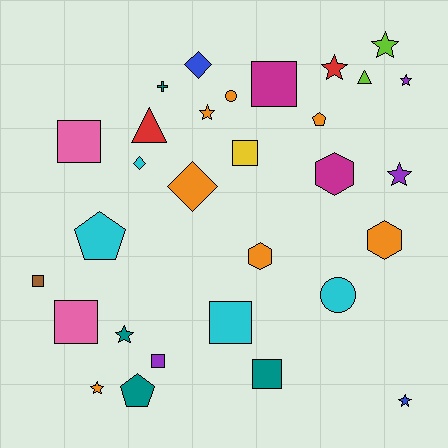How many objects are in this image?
There are 30 objects.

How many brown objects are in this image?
There is 1 brown object.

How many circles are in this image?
There are 2 circles.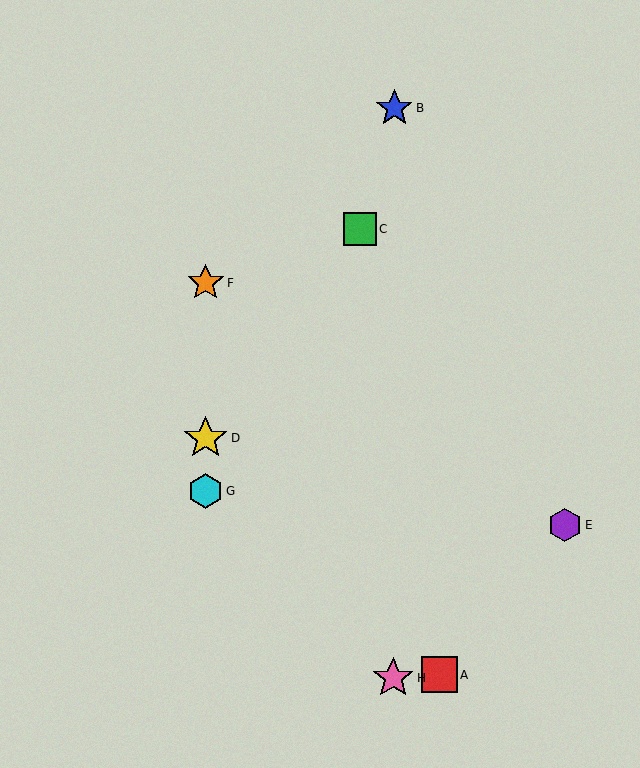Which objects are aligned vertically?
Objects D, F, G are aligned vertically.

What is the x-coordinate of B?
Object B is at x≈394.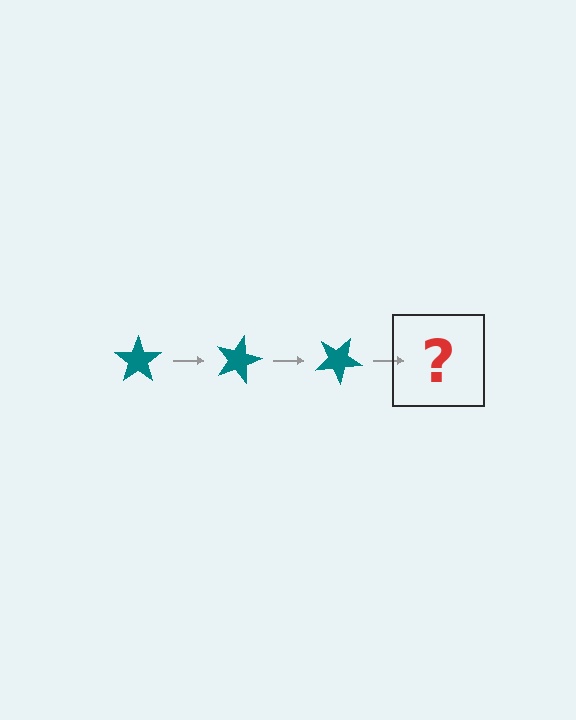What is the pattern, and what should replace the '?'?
The pattern is that the star rotates 15 degrees each step. The '?' should be a teal star rotated 45 degrees.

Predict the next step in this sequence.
The next step is a teal star rotated 45 degrees.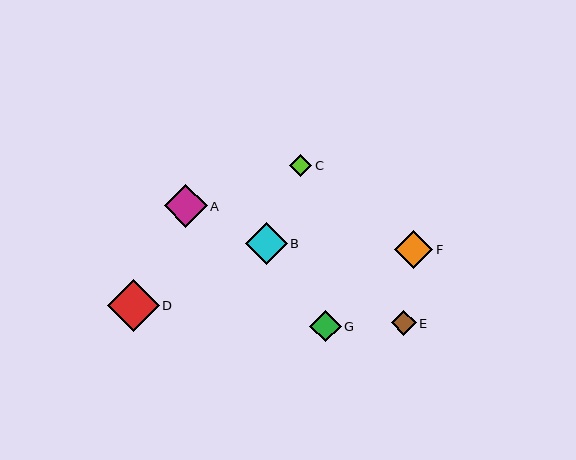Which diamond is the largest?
Diamond D is the largest with a size of approximately 52 pixels.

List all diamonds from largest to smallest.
From largest to smallest: D, A, B, F, G, E, C.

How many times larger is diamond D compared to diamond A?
Diamond D is approximately 1.2 times the size of diamond A.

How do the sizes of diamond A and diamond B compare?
Diamond A and diamond B are approximately the same size.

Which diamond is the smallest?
Diamond C is the smallest with a size of approximately 22 pixels.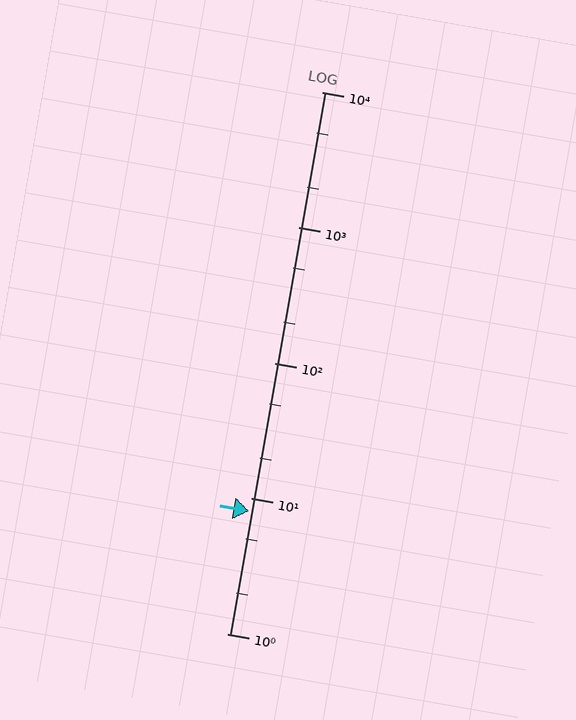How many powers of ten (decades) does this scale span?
The scale spans 4 decades, from 1 to 10000.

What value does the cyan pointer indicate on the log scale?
The pointer indicates approximately 8.